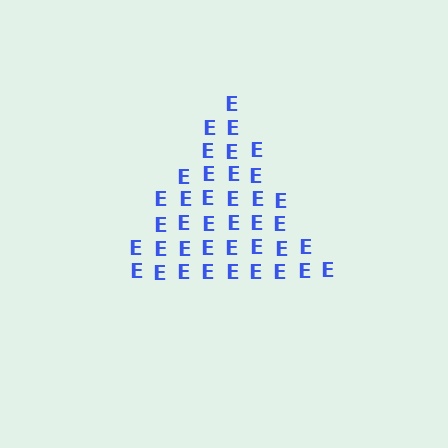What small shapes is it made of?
It is made of small letter E's.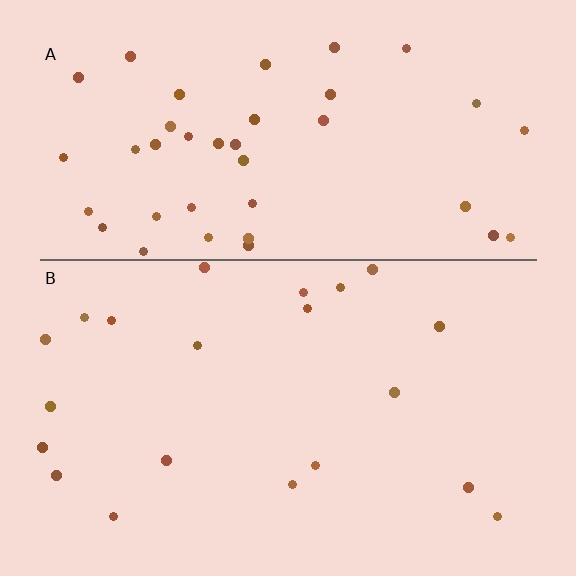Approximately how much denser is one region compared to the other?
Approximately 2.0× — region A over region B.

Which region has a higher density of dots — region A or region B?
A (the top).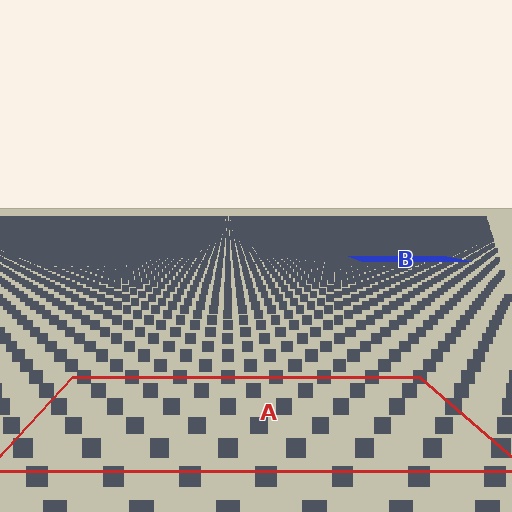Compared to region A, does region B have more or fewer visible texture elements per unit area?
Region B has more texture elements per unit area — they are packed more densely because it is farther away.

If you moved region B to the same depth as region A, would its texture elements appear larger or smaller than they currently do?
They would appear larger. At a closer depth, the same texture elements are projected at a bigger on-screen size.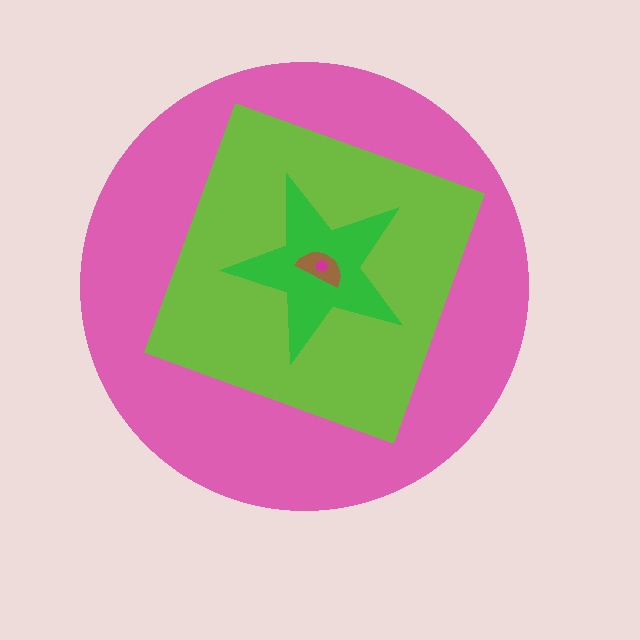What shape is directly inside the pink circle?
The lime diamond.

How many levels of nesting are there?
5.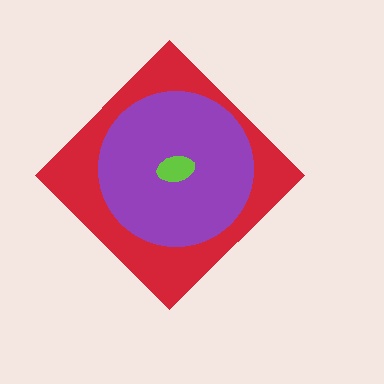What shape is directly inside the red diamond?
The purple circle.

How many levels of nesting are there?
3.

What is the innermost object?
The lime ellipse.